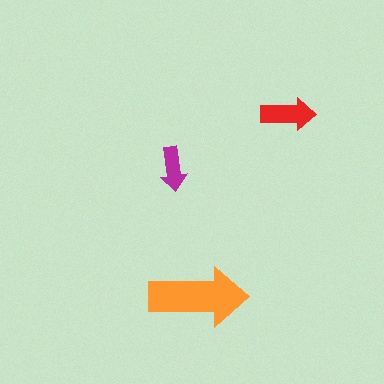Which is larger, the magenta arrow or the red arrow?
The red one.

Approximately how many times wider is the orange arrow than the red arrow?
About 2 times wider.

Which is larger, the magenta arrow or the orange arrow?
The orange one.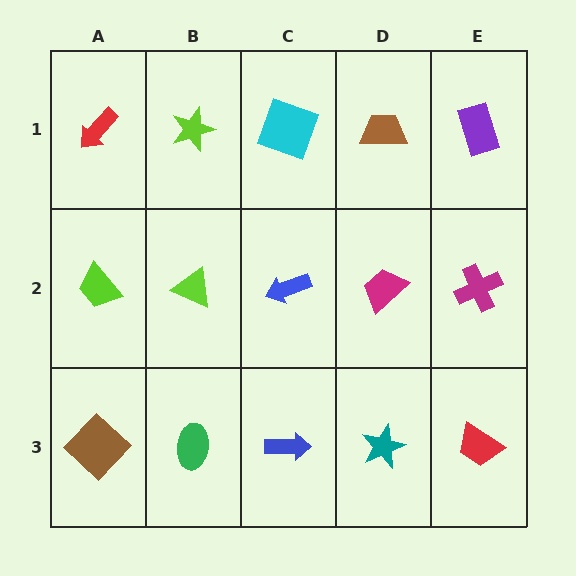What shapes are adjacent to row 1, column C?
A blue arrow (row 2, column C), a lime star (row 1, column B), a brown trapezoid (row 1, column D).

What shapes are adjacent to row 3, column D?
A magenta trapezoid (row 2, column D), a blue arrow (row 3, column C), a red trapezoid (row 3, column E).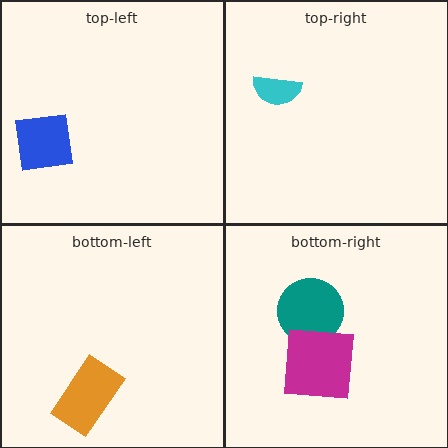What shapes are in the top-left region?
The blue square.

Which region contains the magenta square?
The bottom-right region.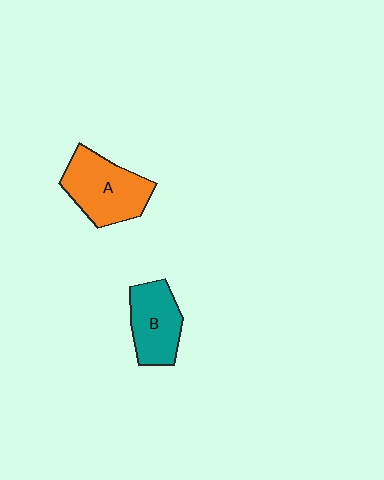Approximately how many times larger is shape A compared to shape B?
Approximately 1.3 times.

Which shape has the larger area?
Shape A (orange).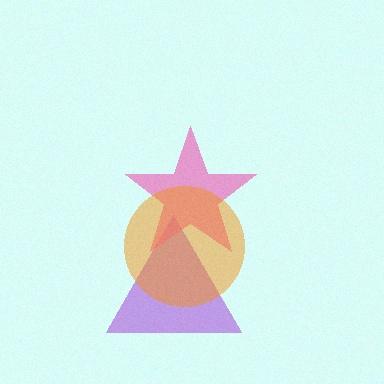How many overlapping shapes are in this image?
There are 3 overlapping shapes in the image.